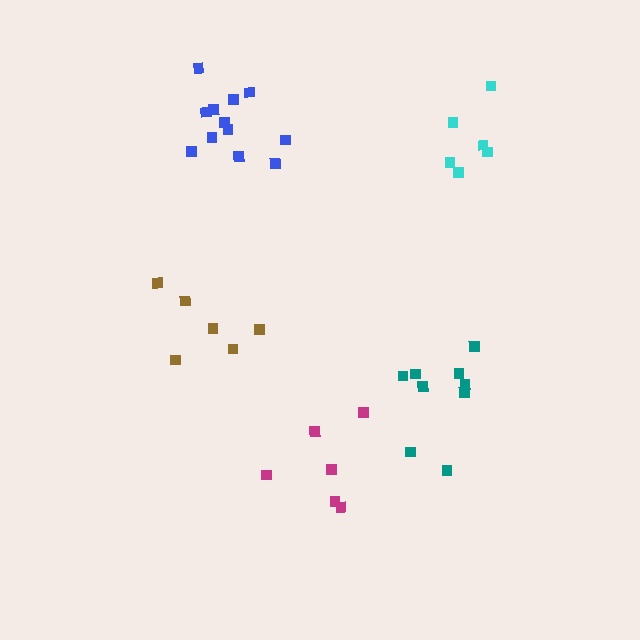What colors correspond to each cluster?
The clusters are colored: teal, brown, blue, cyan, magenta.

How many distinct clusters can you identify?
There are 5 distinct clusters.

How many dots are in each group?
Group 1: 9 dots, Group 2: 6 dots, Group 3: 12 dots, Group 4: 6 dots, Group 5: 6 dots (39 total).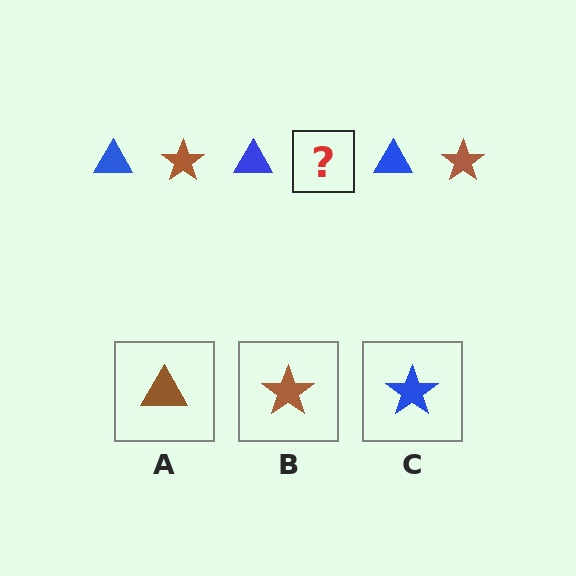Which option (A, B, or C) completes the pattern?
B.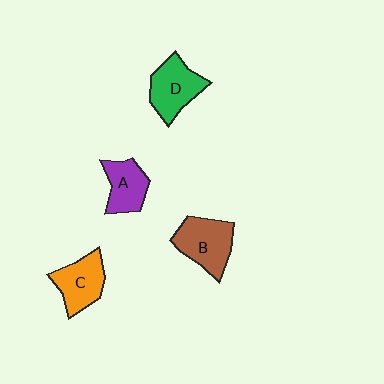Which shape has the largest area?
Shape B (brown).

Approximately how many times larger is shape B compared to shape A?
Approximately 1.3 times.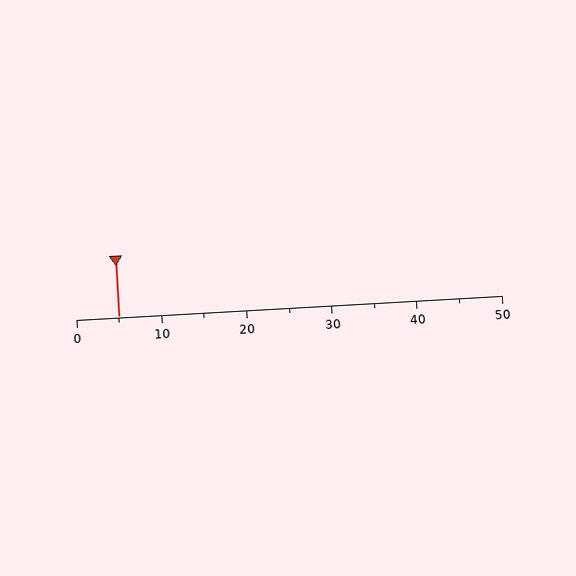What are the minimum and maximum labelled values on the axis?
The axis runs from 0 to 50.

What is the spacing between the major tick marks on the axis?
The major ticks are spaced 10 apart.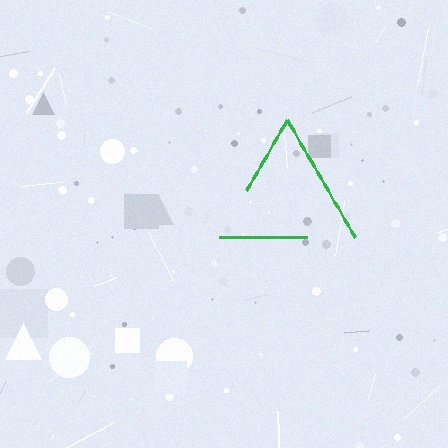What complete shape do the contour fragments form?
The contour fragments form a triangle.